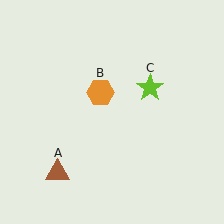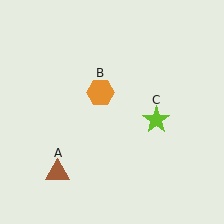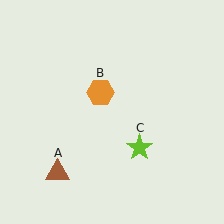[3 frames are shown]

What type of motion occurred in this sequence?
The lime star (object C) rotated clockwise around the center of the scene.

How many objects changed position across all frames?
1 object changed position: lime star (object C).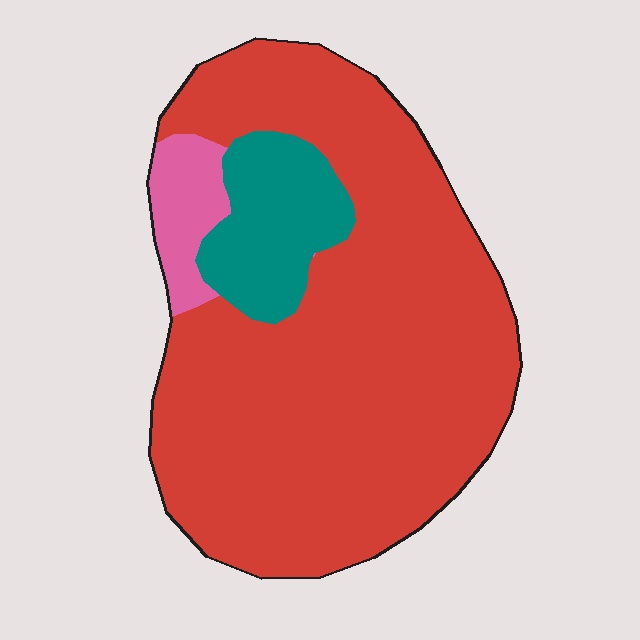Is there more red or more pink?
Red.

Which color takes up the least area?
Pink, at roughly 5%.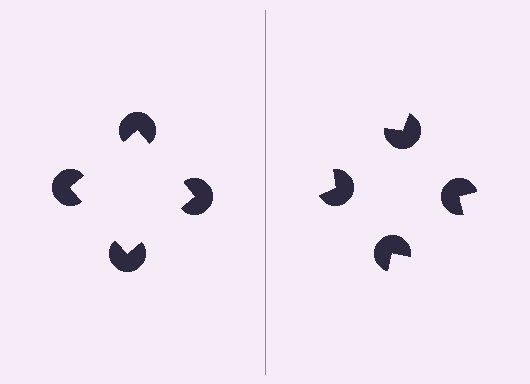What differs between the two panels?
The pac-man discs are positioned identically on both sides; only the wedge orientations differ. On the left they align to a square; on the right they are misaligned.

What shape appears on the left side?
An illusory square.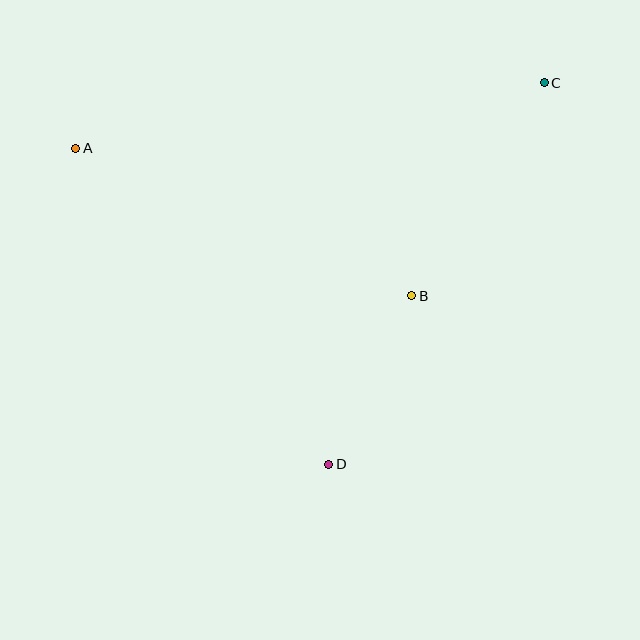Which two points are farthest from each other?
Points A and C are farthest from each other.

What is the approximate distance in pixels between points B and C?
The distance between B and C is approximately 251 pixels.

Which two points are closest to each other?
Points B and D are closest to each other.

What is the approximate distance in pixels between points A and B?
The distance between A and B is approximately 367 pixels.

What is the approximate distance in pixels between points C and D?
The distance between C and D is approximately 438 pixels.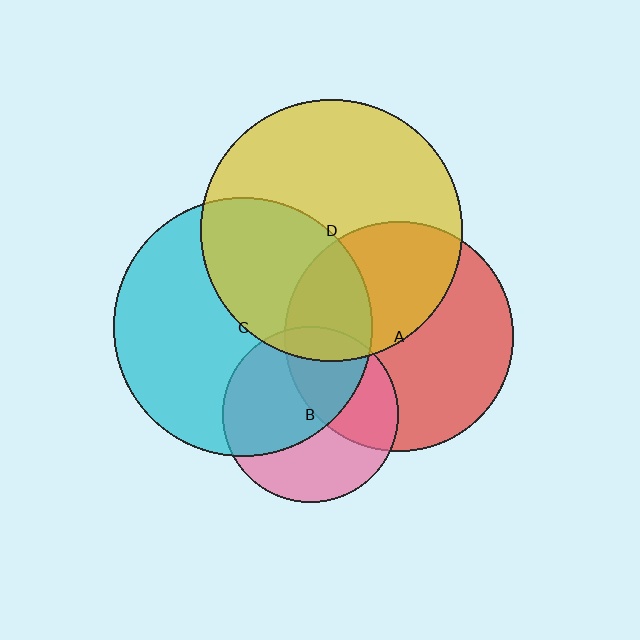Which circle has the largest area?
Circle D (yellow).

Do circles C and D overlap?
Yes.